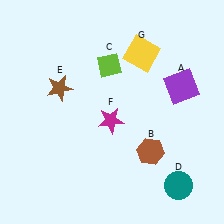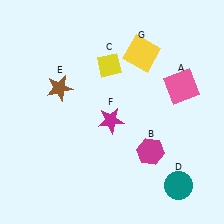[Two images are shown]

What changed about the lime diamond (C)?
In Image 1, C is lime. In Image 2, it changed to yellow.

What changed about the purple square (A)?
In Image 1, A is purple. In Image 2, it changed to pink.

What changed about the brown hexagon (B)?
In Image 1, B is brown. In Image 2, it changed to magenta.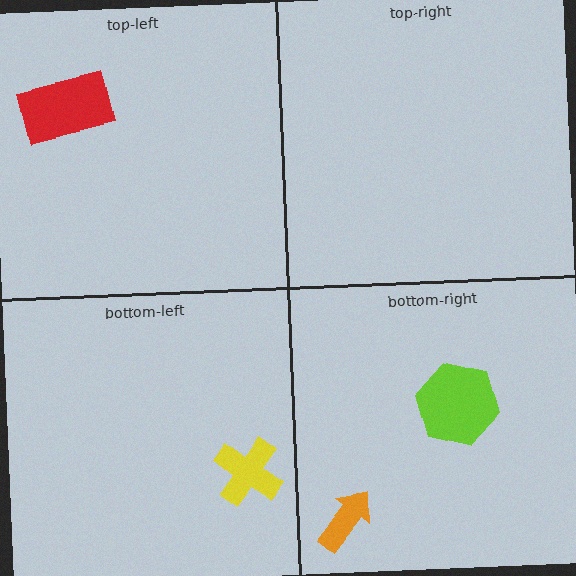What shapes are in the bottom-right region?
The orange arrow, the lime hexagon.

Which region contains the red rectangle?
The top-left region.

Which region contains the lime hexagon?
The bottom-right region.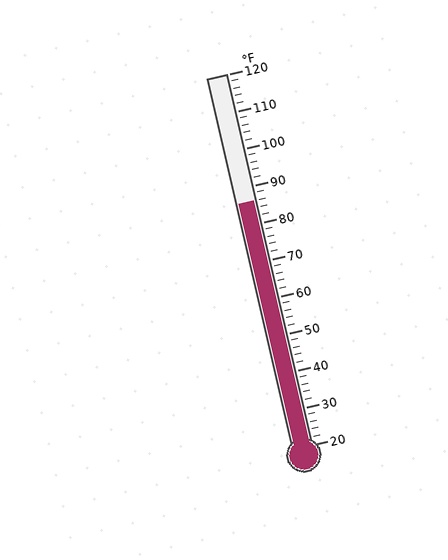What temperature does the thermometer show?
The thermometer shows approximately 86°F.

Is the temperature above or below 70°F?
The temperature is above 70°F.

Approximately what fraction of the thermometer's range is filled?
The thermometer is filled to approximately 65% of its range.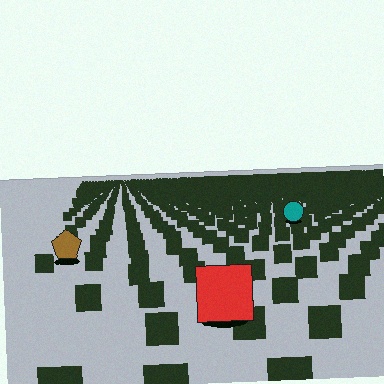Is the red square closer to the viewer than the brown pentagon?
Yes. The red square is closer — you can tell from the texture gradient: the ground texture is coarser near it.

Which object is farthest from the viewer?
The teal circle is farthest from the viewer. It appears smaller and the ground texture around it is denser.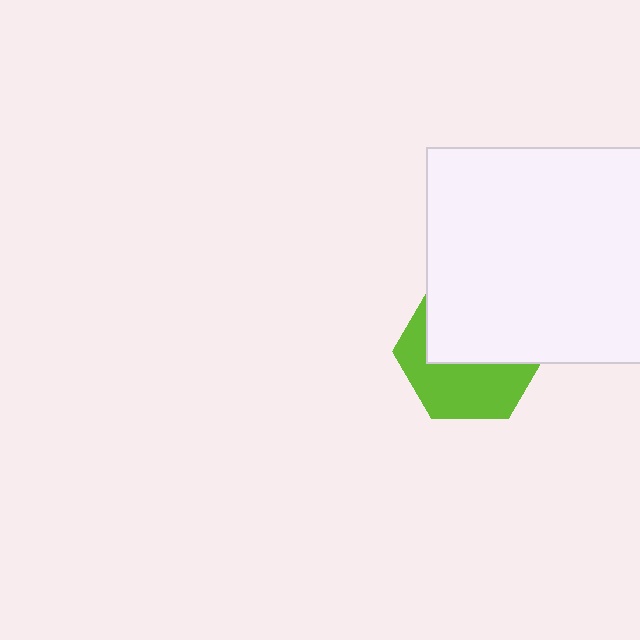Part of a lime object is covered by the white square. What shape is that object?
It is a hexagon.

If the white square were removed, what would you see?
You would see the complete lime hexagon.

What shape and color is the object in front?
The object in front is a white square.